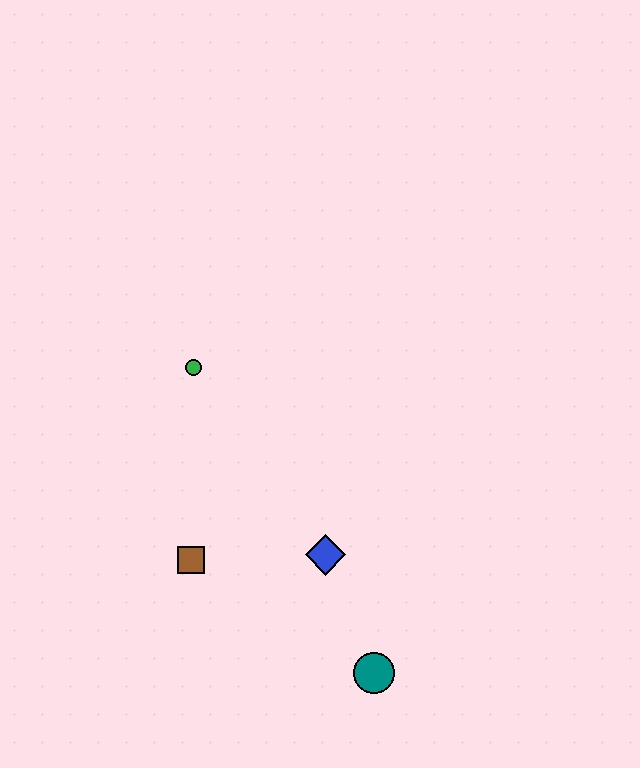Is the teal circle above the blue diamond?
No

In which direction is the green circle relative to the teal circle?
The green circle is above the teal circle.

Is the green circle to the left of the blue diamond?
Yes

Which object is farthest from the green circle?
The teal circle is farthest from the green circle.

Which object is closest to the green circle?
The brown square is closest to the green circle.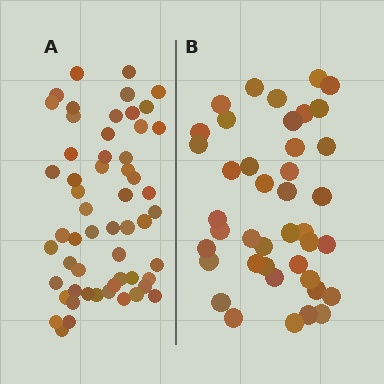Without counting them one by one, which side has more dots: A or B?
Region A (the left region) has more dots.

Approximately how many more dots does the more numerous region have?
Region A has approximately 15 more dots than region B.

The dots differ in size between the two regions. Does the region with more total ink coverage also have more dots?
No. Region B has more total ink coverage because its dots are larger, but region A actually contains more individual dots. Total area can be misleading — the number of items is what matters here.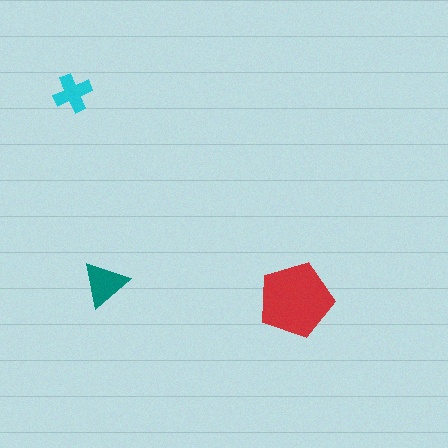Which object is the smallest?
The cyan cross.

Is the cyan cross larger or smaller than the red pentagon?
Smaller.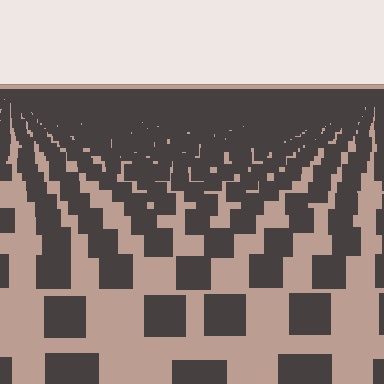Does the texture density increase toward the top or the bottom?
Density increases toward the top.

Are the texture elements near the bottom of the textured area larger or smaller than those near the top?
Larger. Near the bottom, elements are closer to the viewer and appear at a bigger on-screen size.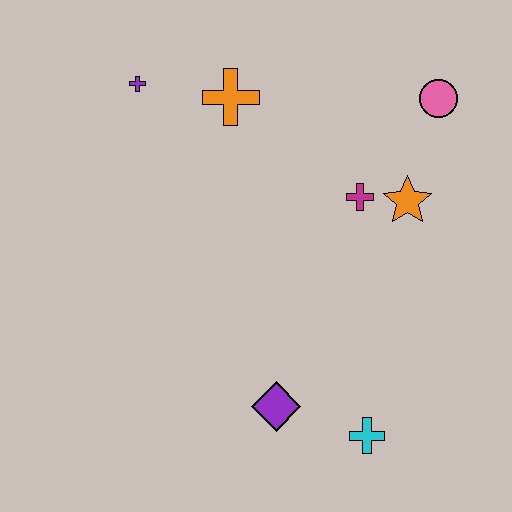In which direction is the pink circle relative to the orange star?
The pink circle is above the orange star.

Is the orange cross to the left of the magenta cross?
Yes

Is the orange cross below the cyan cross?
No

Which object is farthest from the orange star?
The purple cross is farthest from the orange star.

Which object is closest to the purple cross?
The orange cross is closest to the purple cross.